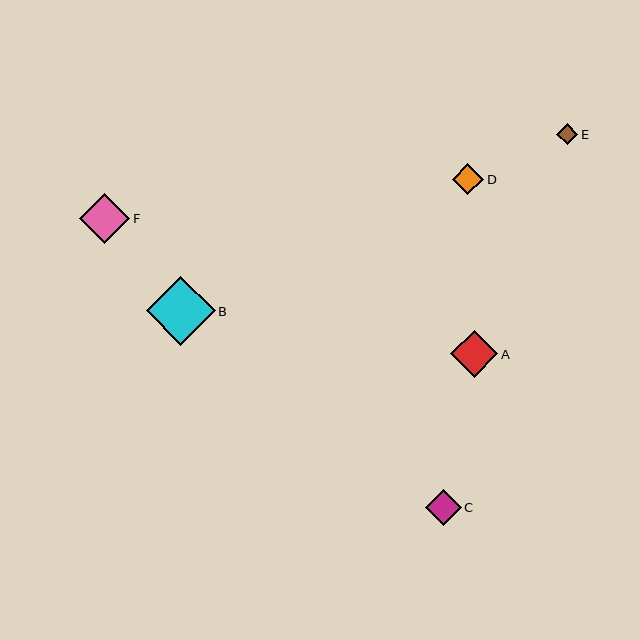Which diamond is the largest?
Diamond B is the largest with a size of approximately 69 pixels.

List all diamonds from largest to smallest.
From largest to smallest: B, F, A, C, D, E.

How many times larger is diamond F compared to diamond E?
Diamond F is approximately 2.3 times the size of diamond E.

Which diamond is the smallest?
Diamond E is the smallest with a size of approximately 22 pixels.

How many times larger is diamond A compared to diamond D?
Diamond A is approximately 1.5 times the size of diamond D.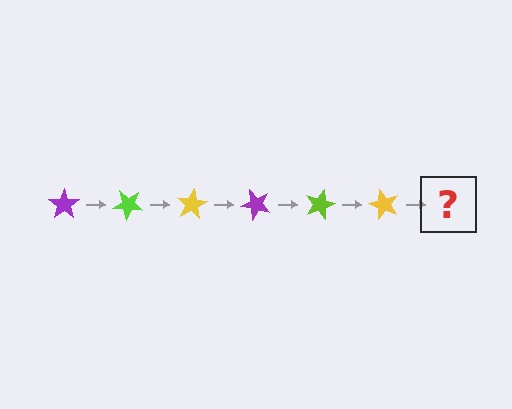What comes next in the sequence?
The next element should be a purple star, rotated 240 degrees from the start.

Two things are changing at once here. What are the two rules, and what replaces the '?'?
The two rules are that it rotates 40 degrees each step and the color cycles through purple, lime, and yellow. The '?' should be a purple star, rotated 240 degrees from the start.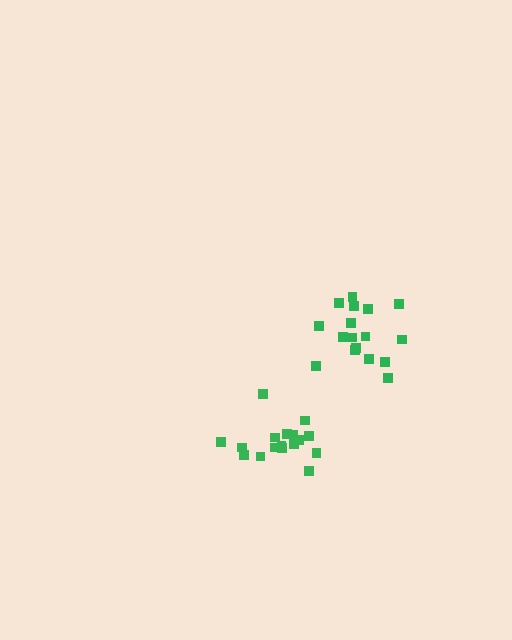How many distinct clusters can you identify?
There are 2 distinct clusters.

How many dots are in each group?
Group 1: 17 dots, Group 2: 17 dots (34 total).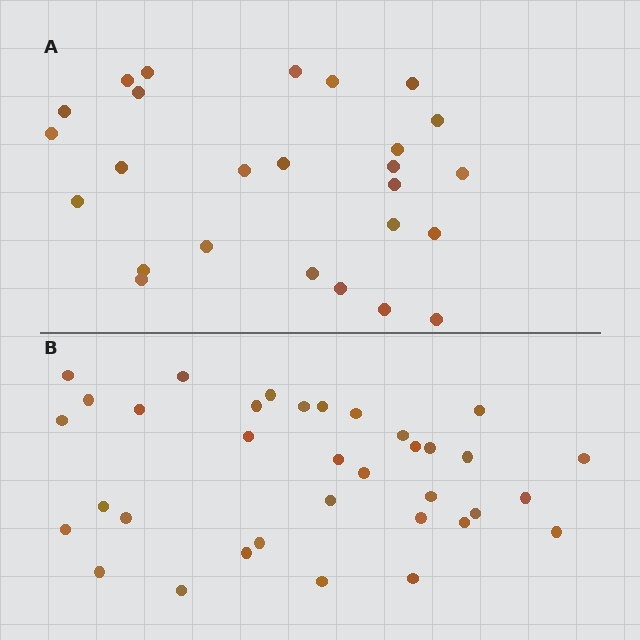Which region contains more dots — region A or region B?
Region B (the bottom region) has more dots.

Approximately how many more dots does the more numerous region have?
Region B has roughly 8 or so more dots than region A.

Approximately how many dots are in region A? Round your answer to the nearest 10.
About 30 dots. (The exact count is 26, which rounds to 30.)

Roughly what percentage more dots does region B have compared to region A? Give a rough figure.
About 35% more.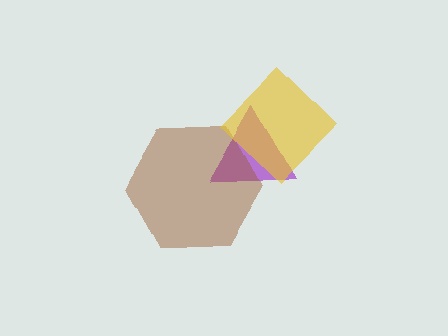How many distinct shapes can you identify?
There are 3 distinct shapes: a purple triangle, a brown hexagon, a yellow diamond.